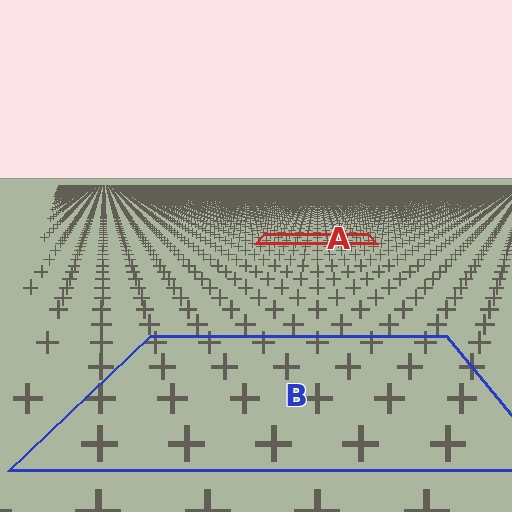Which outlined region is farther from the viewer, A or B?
Region A is farther from the viewer — the texture elements inside it appear smaller and more densely packed.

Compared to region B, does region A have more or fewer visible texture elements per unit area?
Region A has more texture elements per unit area — they are packed more densely because it is farther away.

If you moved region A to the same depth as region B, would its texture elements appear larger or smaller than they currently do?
They would appear larger. At a closer depth, the same texture elements are projected at a bigger on-screen size.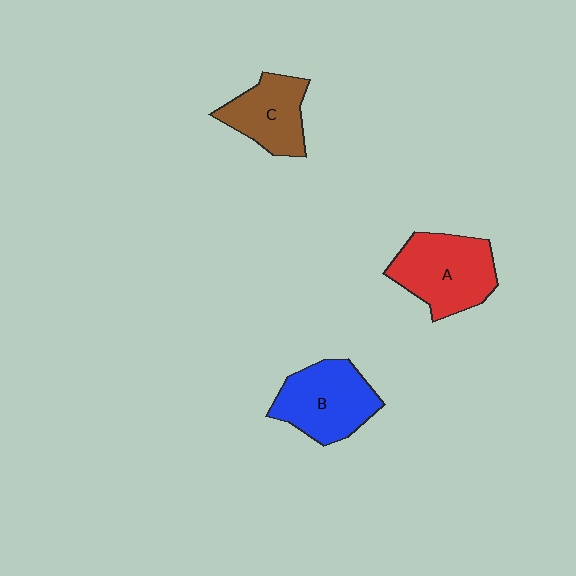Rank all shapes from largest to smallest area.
From largest to smallest: A (red), B (blue), C (brown).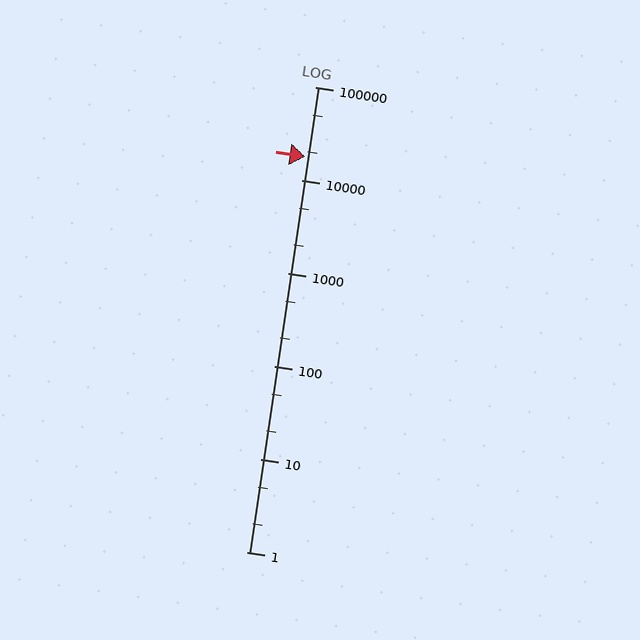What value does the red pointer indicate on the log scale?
The pointer indicates approximately 18000.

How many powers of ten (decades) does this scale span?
The scale spans 5 decades, from 1 to 100000.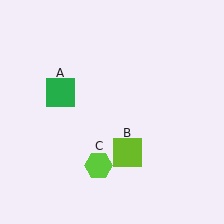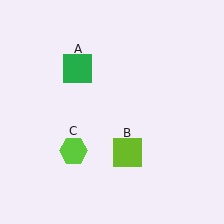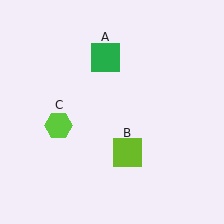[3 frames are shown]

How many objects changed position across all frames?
2 objects changed position: green square (object A), lime hexagon (object C).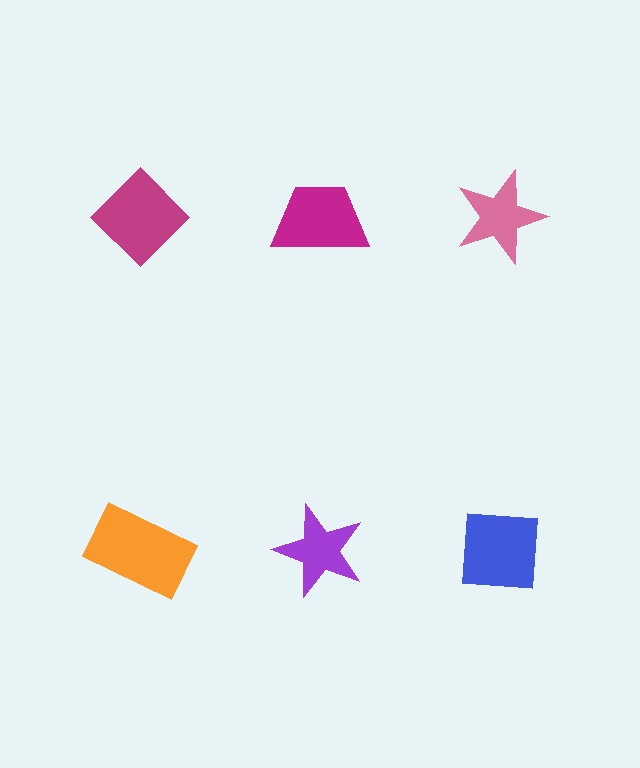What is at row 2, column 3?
A blue square.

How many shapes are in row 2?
3 shapes.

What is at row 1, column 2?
A magenta trapezoid.